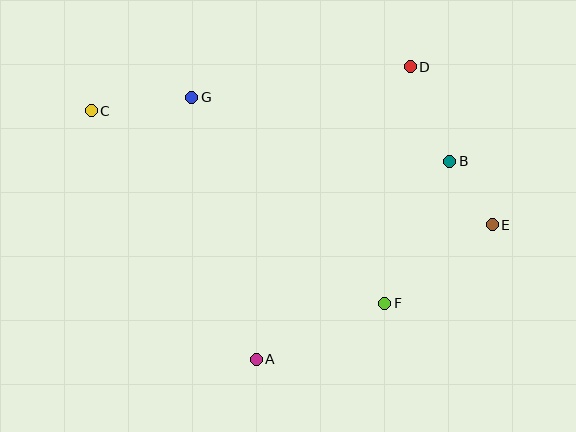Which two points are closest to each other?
Points B and E are closest to each other.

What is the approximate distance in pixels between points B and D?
The distance between B and D is approximately 102 pixels.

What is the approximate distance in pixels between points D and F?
The distance between D and F is approximately 238 pixels.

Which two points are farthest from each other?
Points C and E are farthest from each other.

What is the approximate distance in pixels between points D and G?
The distance between D and G is approximately 221 pixels.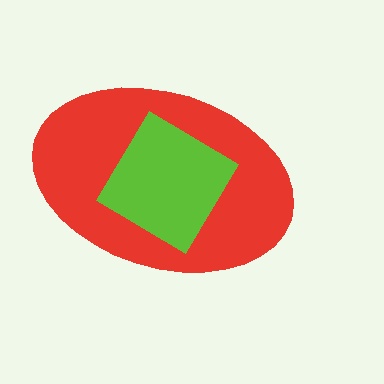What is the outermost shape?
The red ellipse.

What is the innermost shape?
The lime diamond.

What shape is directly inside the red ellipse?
The lime diamond.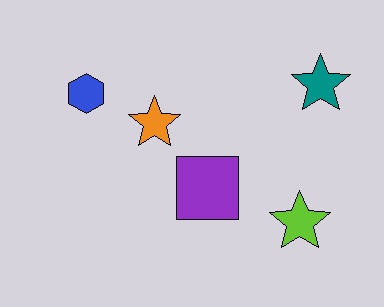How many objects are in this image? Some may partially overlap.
There are 5 objects.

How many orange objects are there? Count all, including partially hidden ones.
There is 1 orange object.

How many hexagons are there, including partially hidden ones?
There is 1 hexagon.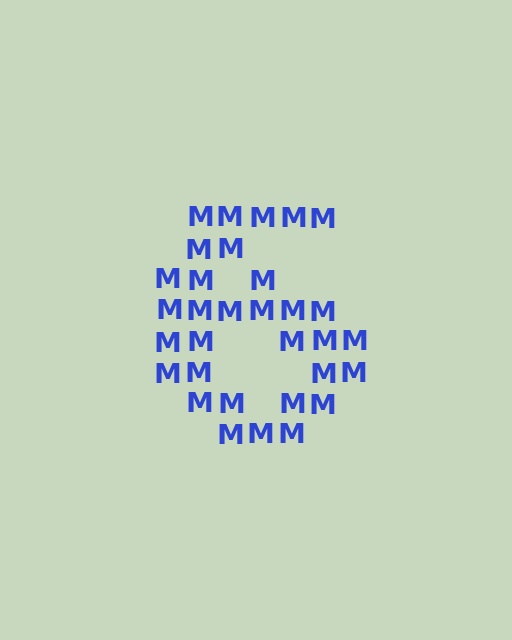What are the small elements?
The small elements are letter M's.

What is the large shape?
The large shape is the digit 6.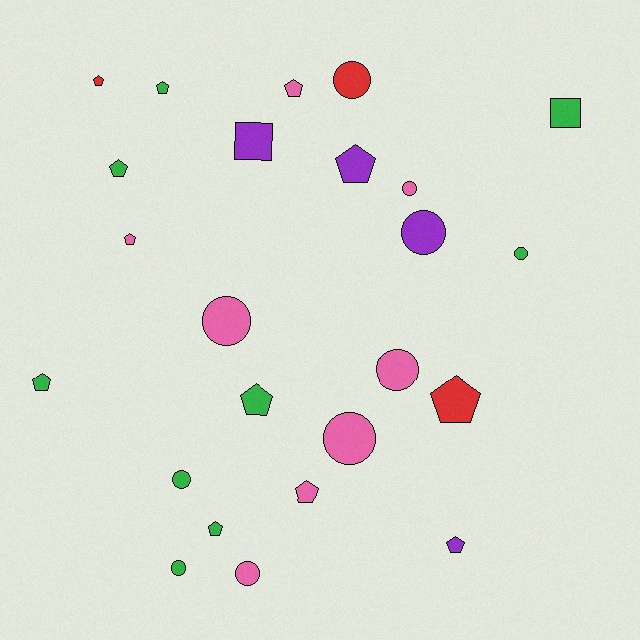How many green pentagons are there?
There are 5 green pentagons.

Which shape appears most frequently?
Pentagon, with 12 objects.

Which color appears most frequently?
Green, with 9 objects.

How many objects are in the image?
There are 24 objects.